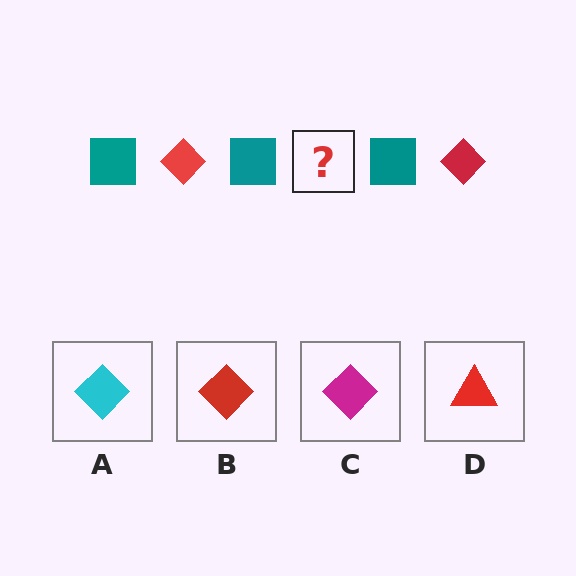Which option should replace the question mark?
Option B.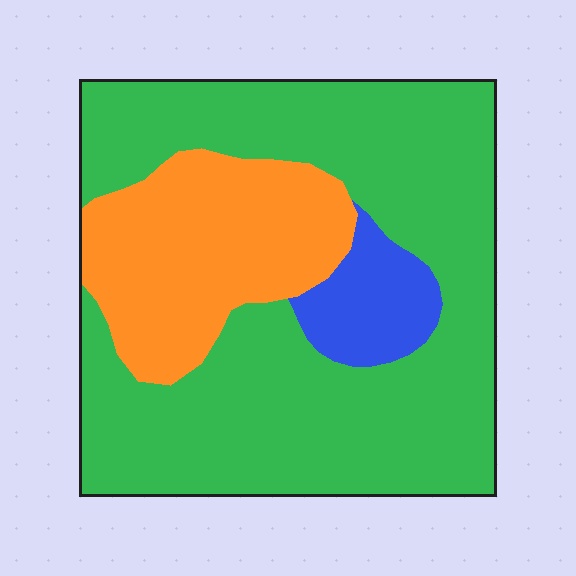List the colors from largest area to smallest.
From largest to smallest: green, orange, blue.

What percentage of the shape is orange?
Orange covers roughly 25% of the shape.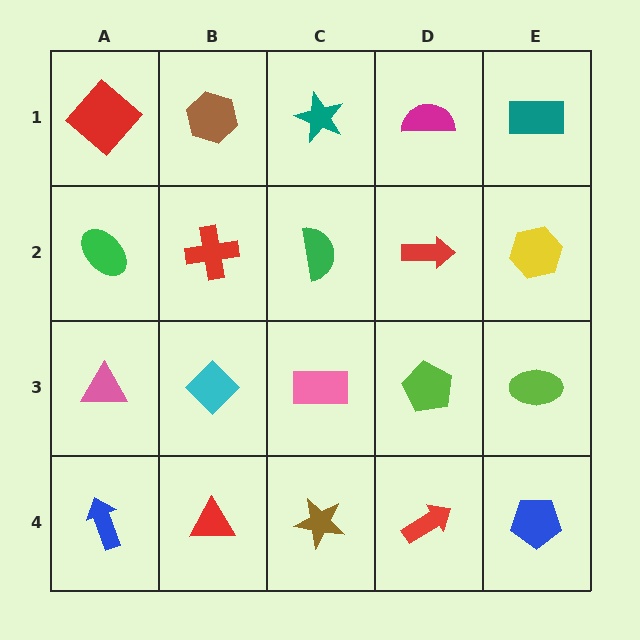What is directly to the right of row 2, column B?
A green semicircle.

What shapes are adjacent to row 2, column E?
A teal rectangle (row 1, column E), a lime ellipse (row 3, column E), a red arrow (row 2, column D).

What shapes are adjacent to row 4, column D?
A lime pentagon (row 3, column D), a brown star (row 4, column C), a blue pentagon (row 4, column E).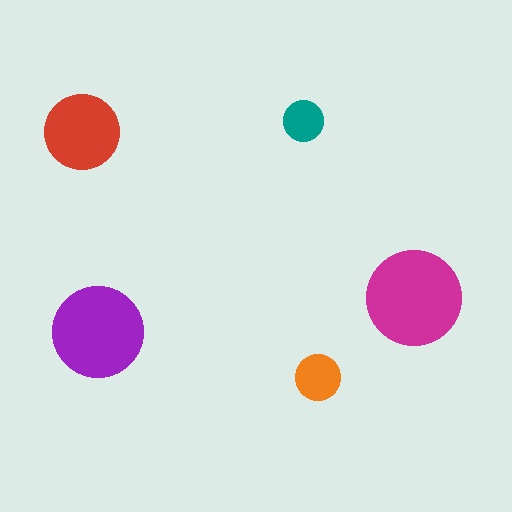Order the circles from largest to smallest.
the magenta one, the purple one, the red one, the orange one, the teal one.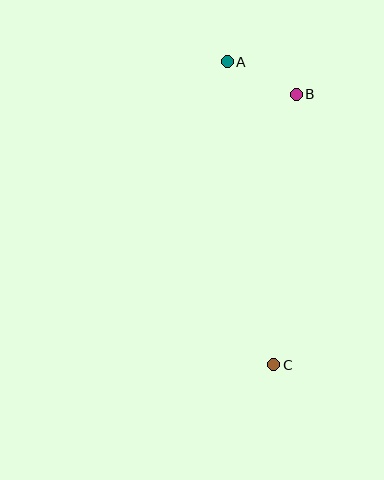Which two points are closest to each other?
Points A and B are closest to each other.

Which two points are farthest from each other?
Points A and C are farthest from each other.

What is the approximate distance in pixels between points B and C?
The distance between B and C is approximately 272 pixels.